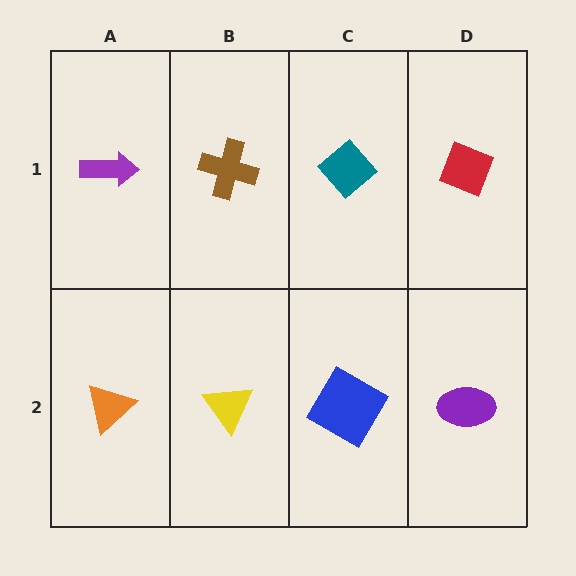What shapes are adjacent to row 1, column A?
An orange triangle (row 2, column A), a brown cross (row 1, column B).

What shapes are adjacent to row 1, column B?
A yellow triangle (row 2, column B), a purple arrow (row 1, column A), a teal diamond (row 1, column C).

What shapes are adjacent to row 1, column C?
A blue diamond (row 2, column C), a brown cross (row 1, column B), a red diamond (row 1, column D).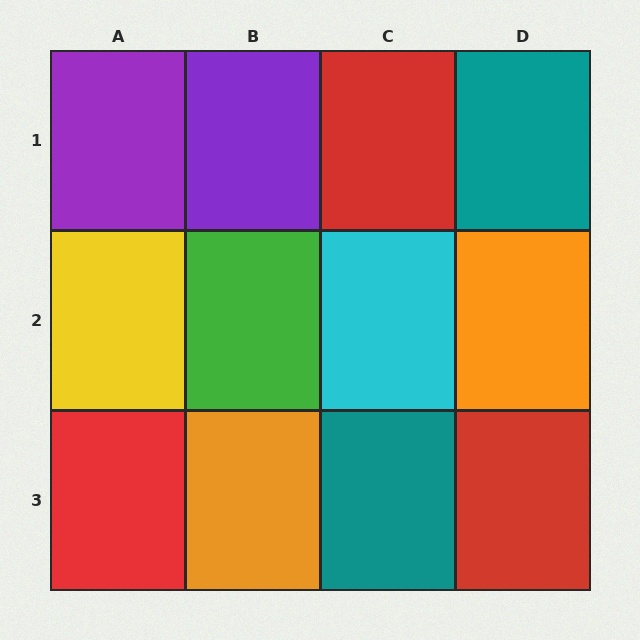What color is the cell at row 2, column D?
Orange.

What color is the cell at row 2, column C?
Cyan.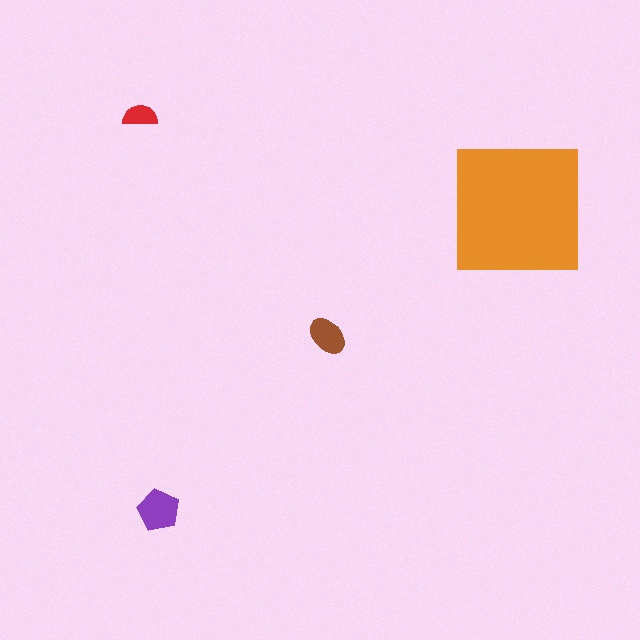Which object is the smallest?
The red semicircle.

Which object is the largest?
The orange square.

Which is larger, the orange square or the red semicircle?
The orange square.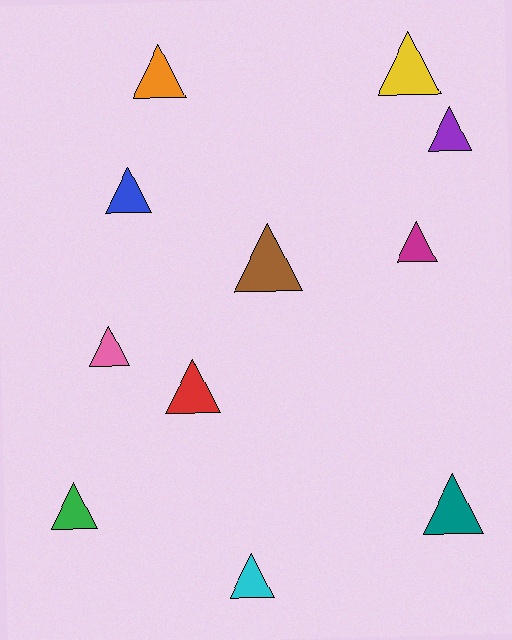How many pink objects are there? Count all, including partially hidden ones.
There is 1 pink object.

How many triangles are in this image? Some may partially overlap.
There are 11 triangles.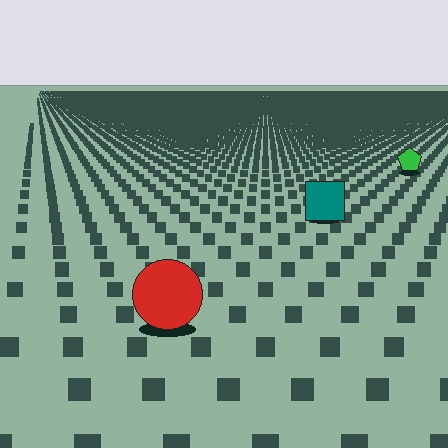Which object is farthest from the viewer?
The green pentagon is farthest from the viewer. It appears smaller and the ground texture around it is denser.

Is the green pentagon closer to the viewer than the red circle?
No. The red circle is closer — you can tell from the texture gradient: the ground texture is coarser near it.